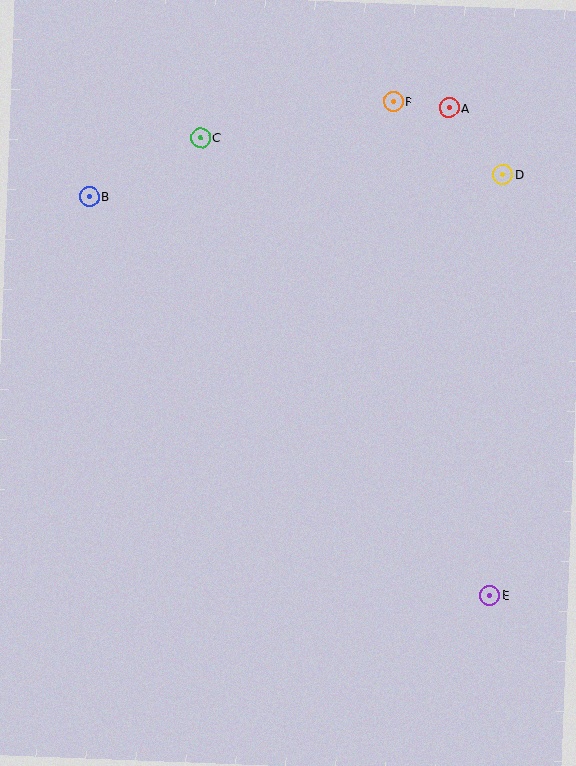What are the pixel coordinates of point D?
Point D is at (503, 174).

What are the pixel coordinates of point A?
Point A is at (449, 108).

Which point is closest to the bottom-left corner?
Point E is closest to the bottom-left corner.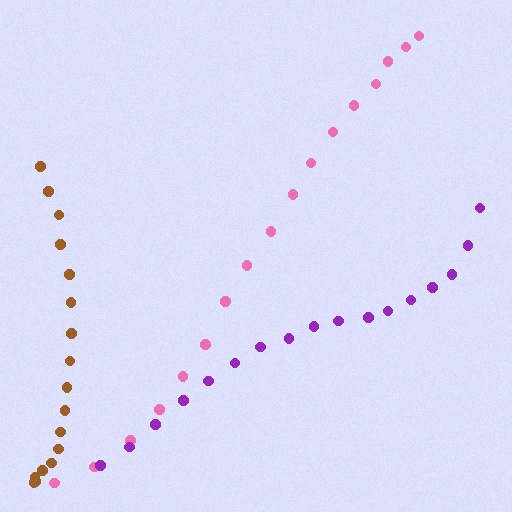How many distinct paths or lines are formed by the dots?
There are 3 distinct paths.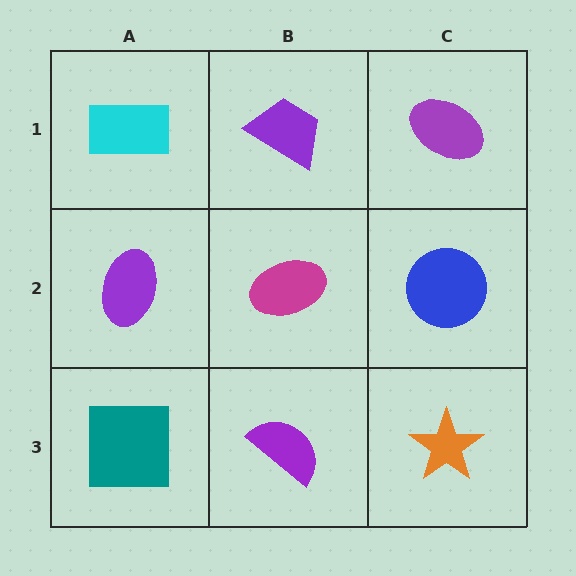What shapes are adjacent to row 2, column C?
A purple ellipse (row 1, column C), an orange star (row 3, column C), a magenta ellipse (row 2, column B).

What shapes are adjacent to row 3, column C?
A blue circle (row 2, column C), a purple semicircle (row 3, column B).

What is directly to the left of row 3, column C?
A purple semicircle.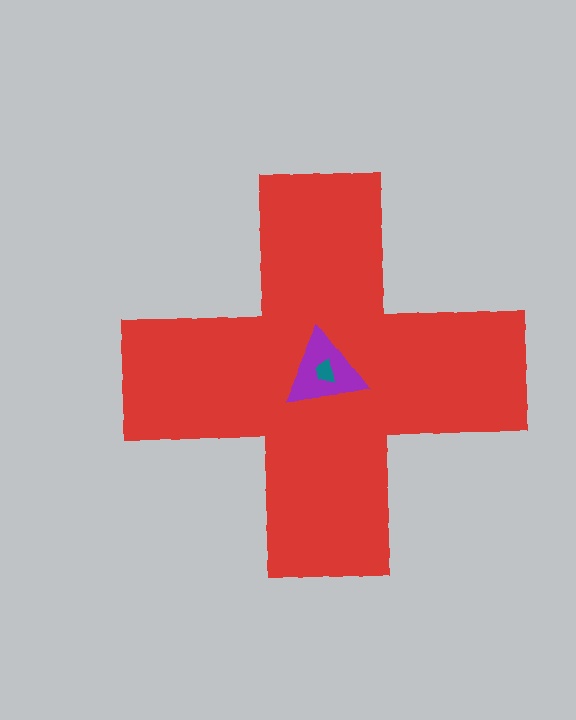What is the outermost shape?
The red cross.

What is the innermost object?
The teal trapezoid.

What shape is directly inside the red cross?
The purple triangle.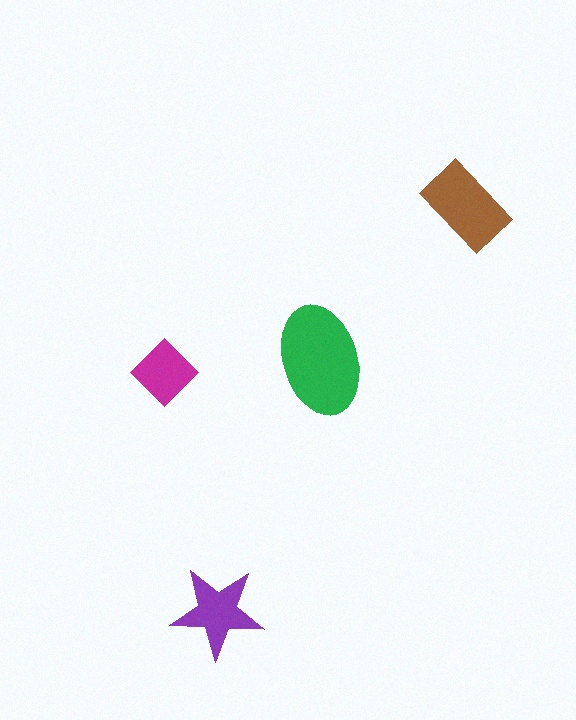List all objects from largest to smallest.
The green ellipse, the brown rectangle, the purple star, the magenta diamond.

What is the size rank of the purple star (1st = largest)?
3rd.